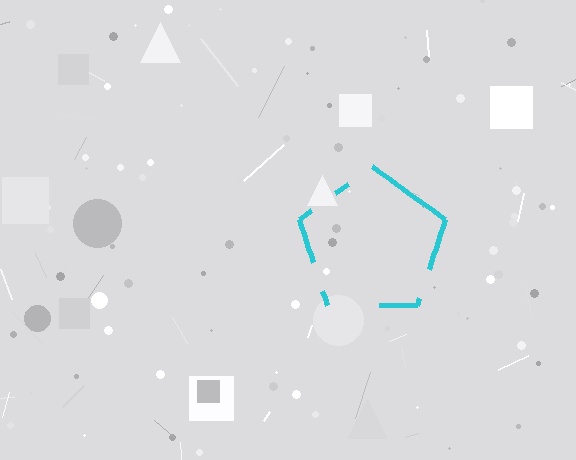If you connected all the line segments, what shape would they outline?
They would outline a pentagon.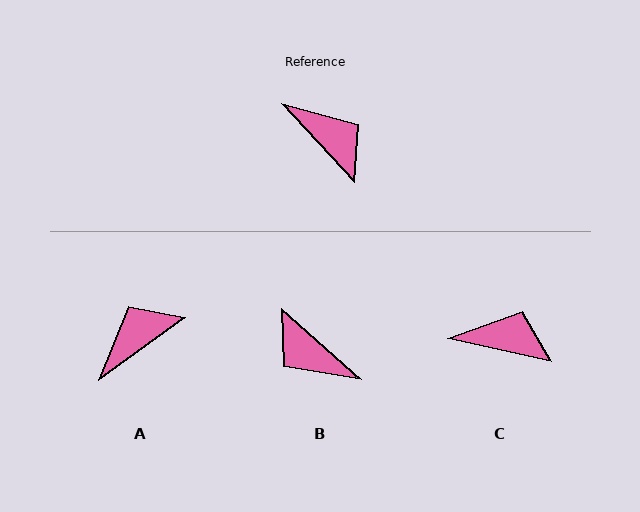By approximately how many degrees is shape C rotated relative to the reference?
Approximately 35 degrees counter-clockwise.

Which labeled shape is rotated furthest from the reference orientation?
B, about 174 degrees away.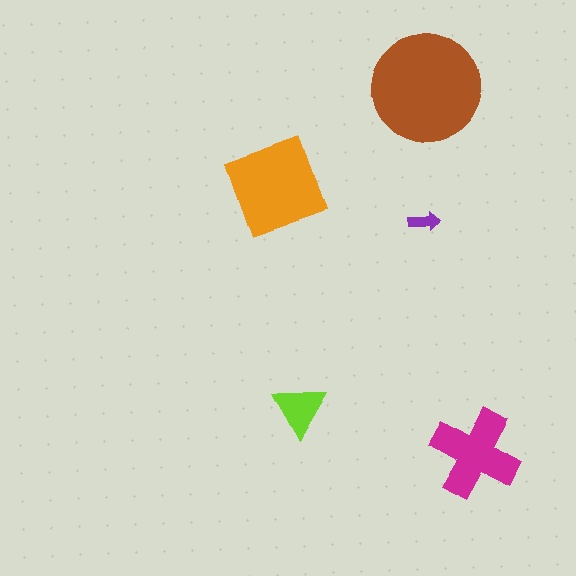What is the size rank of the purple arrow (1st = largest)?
5th.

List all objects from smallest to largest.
The purple arrow, the lime triangle, the magenta cross, the orange diamond, the brown circle.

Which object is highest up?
The brown circle is topmost.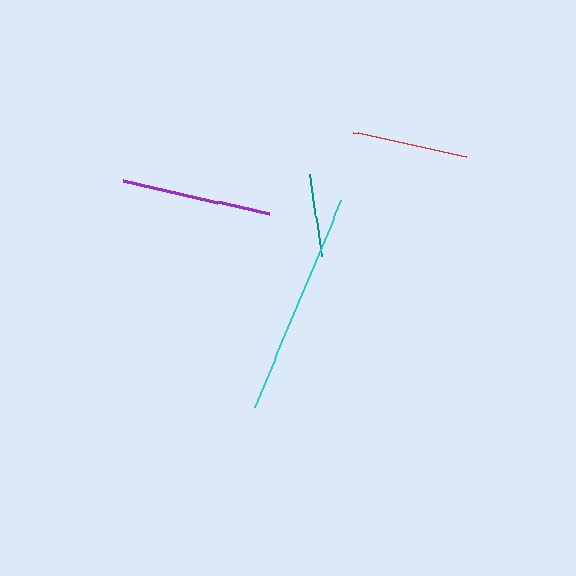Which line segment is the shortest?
The teal line is the shortest at approximately 83 pixels.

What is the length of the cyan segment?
The cyan segment is approximately 225 pixels long.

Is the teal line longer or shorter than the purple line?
The purple line is longer than the teal line.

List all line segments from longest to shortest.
From longest to shortest: cyan, purple, red, teal.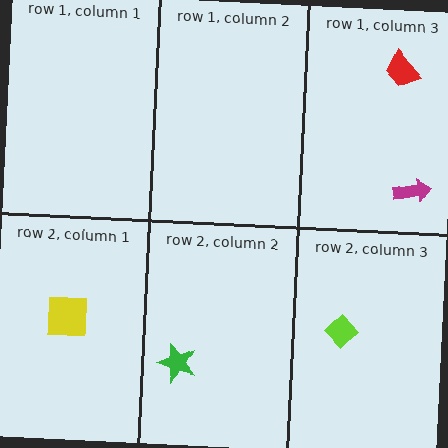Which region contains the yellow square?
The row 2, column 1 region.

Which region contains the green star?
The row 2, column 2 region.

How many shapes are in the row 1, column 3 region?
2.